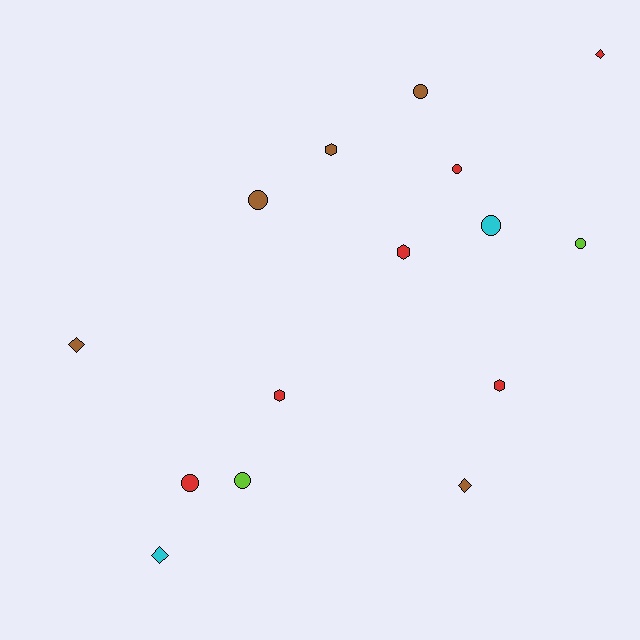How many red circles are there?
There are 2 red circles.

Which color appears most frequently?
Red, with 6 objects.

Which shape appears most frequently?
Circle, with 7 objects.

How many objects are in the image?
There are 15 objects.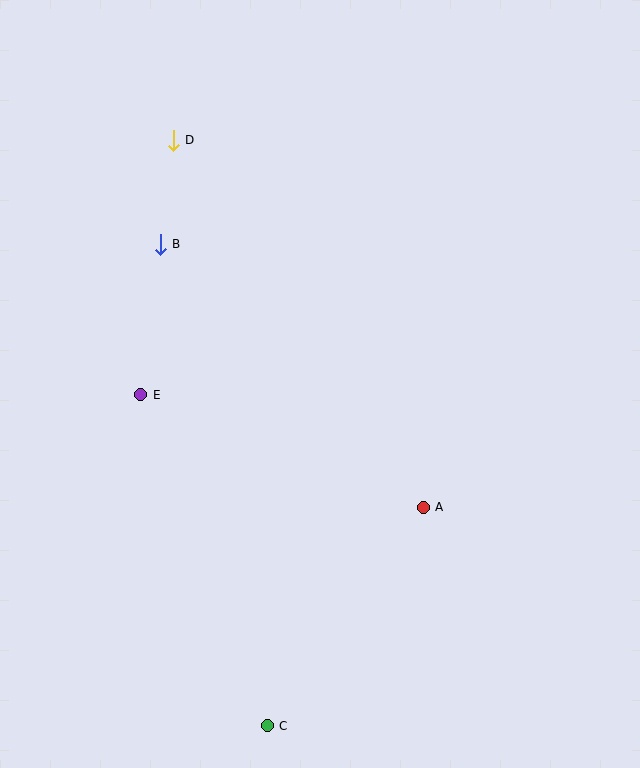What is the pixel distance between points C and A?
The distance between C and A is 269 pixels.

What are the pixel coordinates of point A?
Point A is at (423, 507).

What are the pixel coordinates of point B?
Point B is at (160, 244).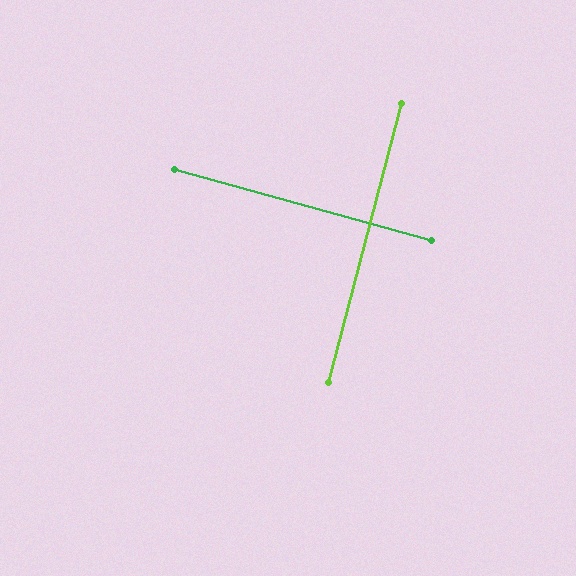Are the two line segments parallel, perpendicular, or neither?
Perpendicular — they meet at approximately 89°.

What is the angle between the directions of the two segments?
Approximately 89 degrees.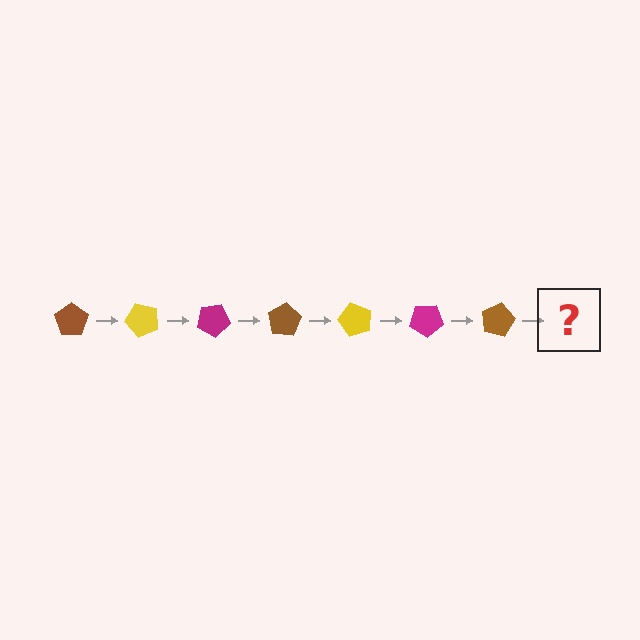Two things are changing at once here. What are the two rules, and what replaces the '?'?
The two rules are that it rotates 50 degrees each step and the color cycles through brown, yellow, and magenta. The '?' should be a yellow pentagon, rotated 350 degrees from the start.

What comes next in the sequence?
The next element should be a yellow pentagon, rotated 350 degrees from the start.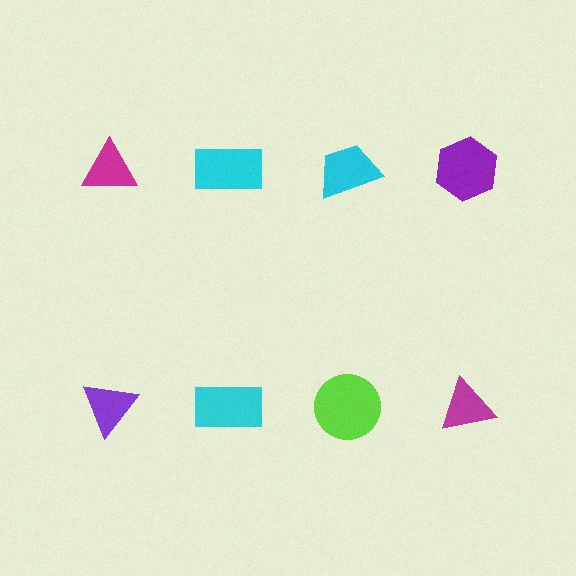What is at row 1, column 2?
A cyan rectangle.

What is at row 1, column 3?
A cyan trapezoid.